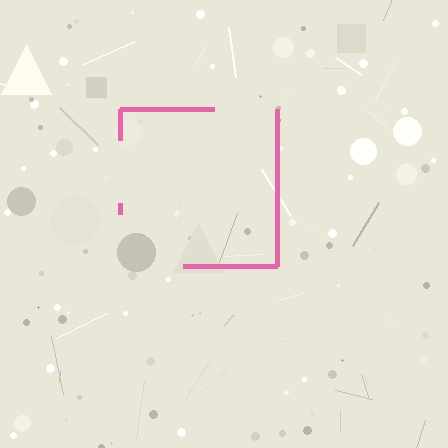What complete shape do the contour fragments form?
The contour fragments form a square.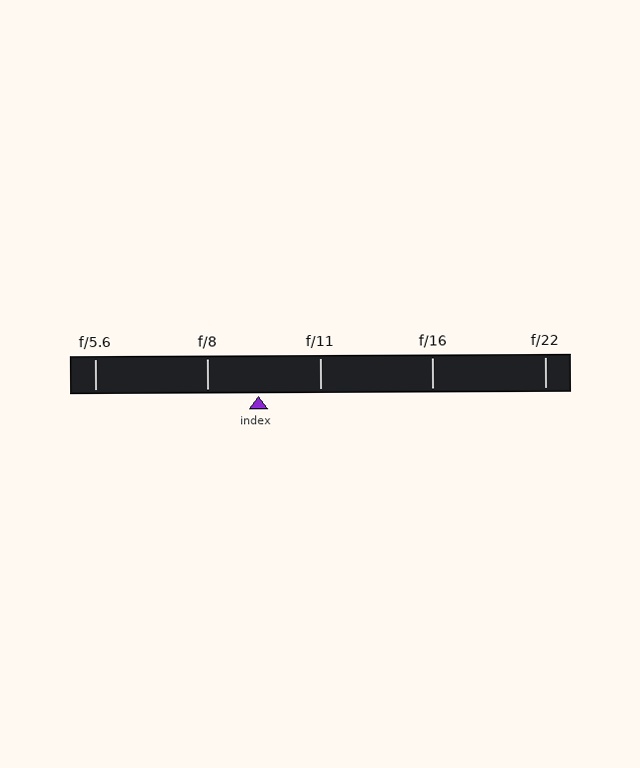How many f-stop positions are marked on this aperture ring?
There are 5 f-stop positions marked.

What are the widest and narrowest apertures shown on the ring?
The widest aperture shown is f/5.6 and the narrowest is f/22.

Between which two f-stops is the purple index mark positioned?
The index mark is between f/8 and f/11.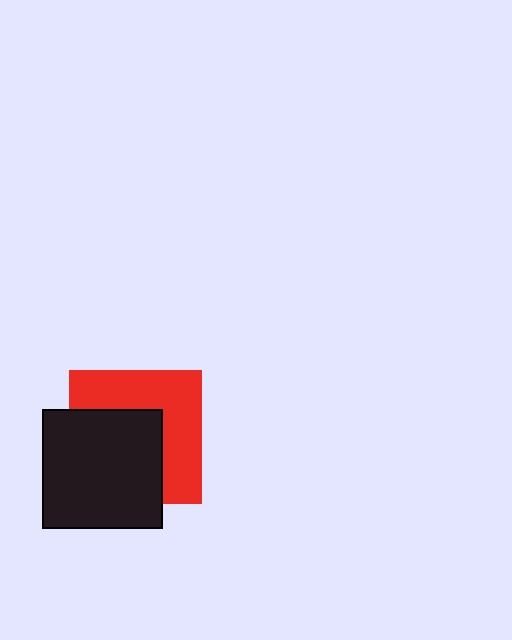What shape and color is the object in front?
The object in front is a black rectangle.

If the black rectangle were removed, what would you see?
You would see the complete red square.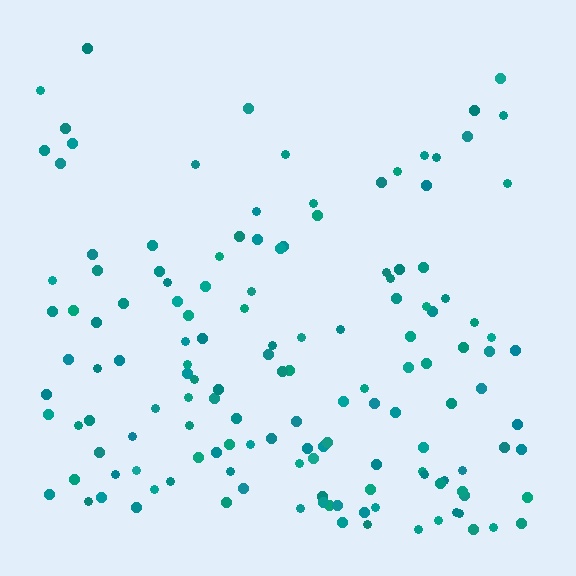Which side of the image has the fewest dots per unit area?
The top.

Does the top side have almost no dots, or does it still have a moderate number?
Still a moderate number, just noticeably fewer than the bottom.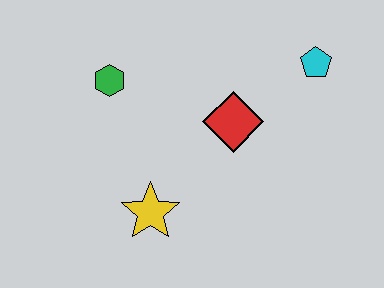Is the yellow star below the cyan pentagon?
Yes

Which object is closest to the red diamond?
The cyan pentagon is closest to the red diamond.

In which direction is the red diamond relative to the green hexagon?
The red diamond is to the right of the green hexagon.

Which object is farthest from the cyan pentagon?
The yellow star is farthest from the cyan pentagon.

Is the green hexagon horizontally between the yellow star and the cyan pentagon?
No